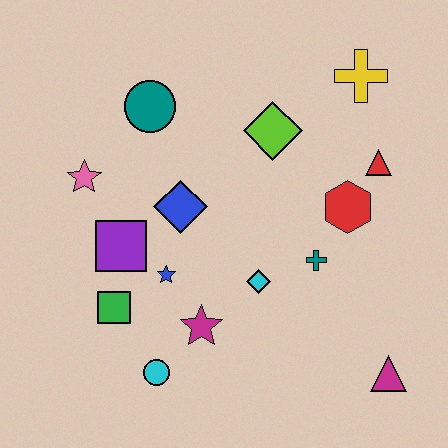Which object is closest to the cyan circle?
The magenta star is closest to the cyan circle.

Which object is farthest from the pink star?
The magenta triangle is farthest from the pink star.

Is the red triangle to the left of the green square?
No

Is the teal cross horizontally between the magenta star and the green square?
No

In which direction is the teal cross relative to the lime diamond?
The teal cross is below the lime diamond.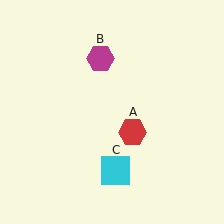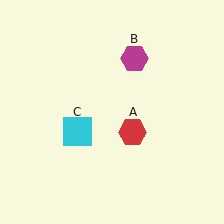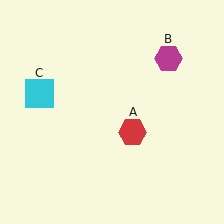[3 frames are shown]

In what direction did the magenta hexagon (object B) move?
The magenta hexagon (object B) moved right.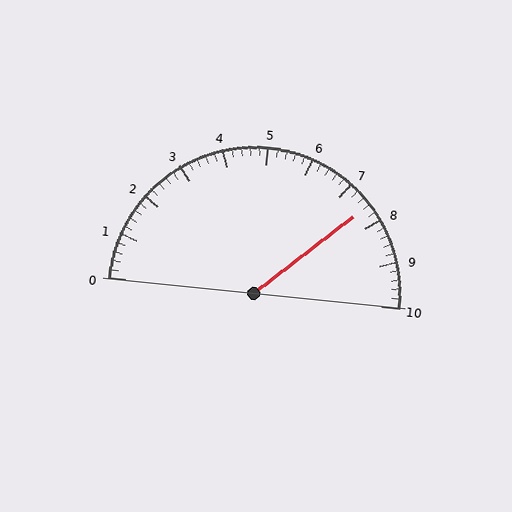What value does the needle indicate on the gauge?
The needle indicates approximately 7.6.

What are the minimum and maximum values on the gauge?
The gauge ranges from 0 to 10.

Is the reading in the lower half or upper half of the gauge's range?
The reading is in the upper half of the range (0 to 10).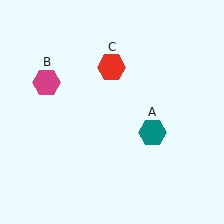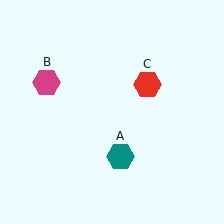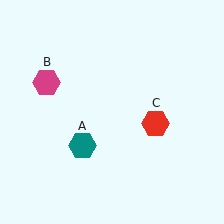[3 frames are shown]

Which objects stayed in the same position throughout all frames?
Magenta hexagon (object B) remained stationary.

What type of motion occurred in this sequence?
The teal hexagon (object A), red hexagon (object C) rotated clockwise around the center of the scene.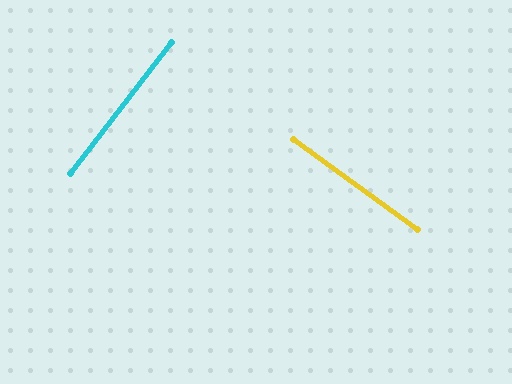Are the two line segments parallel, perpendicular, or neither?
Perpendicular — they meet at approximately 88°.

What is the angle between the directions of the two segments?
Approximately 88 degrees.